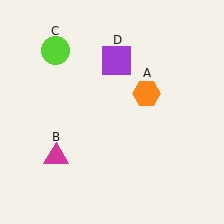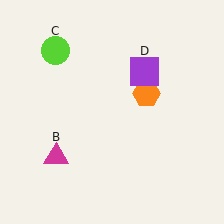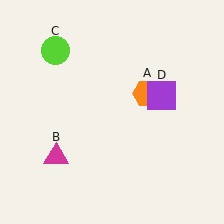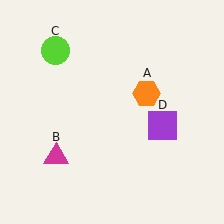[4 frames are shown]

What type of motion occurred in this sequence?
The purple square (object D) rotated clockwise around the center of the scene.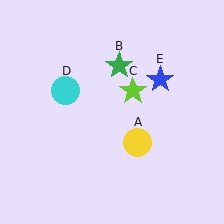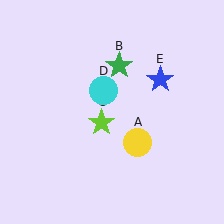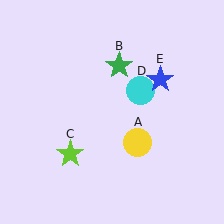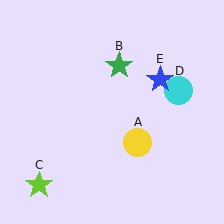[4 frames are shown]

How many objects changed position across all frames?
2 objects changed position: lime star (object C), cyan circle (object D).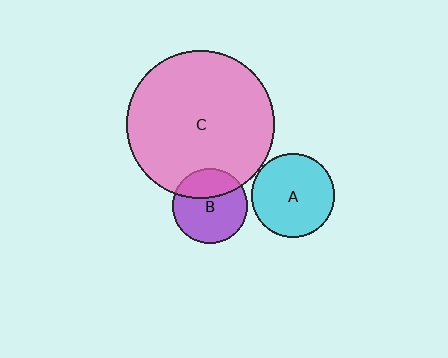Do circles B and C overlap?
Yes.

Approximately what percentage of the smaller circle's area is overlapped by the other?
Approximately 30%.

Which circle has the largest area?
Circle C (pink).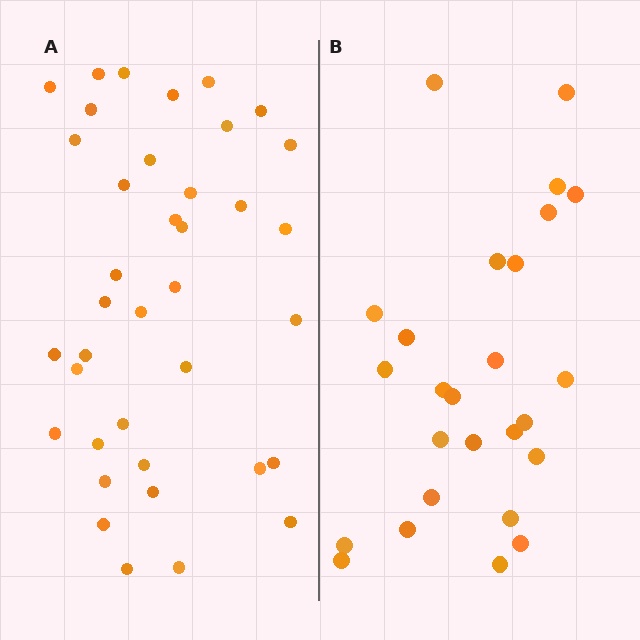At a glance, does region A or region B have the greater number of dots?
Region A (the left region) has more dots.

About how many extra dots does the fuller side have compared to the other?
Region A has roughly 12 or so more dots than region B.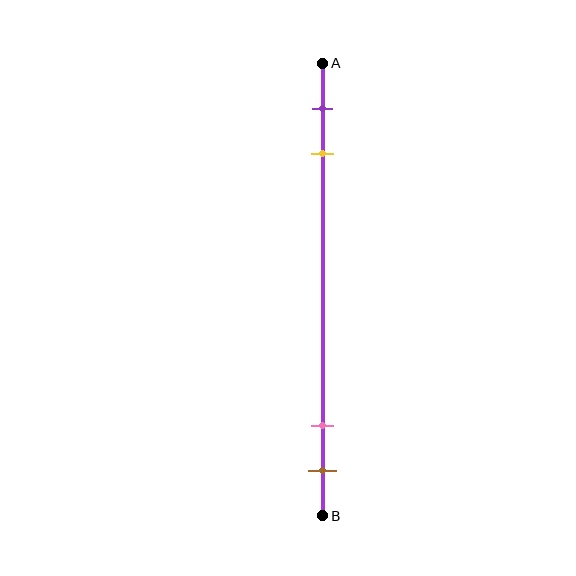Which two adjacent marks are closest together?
The pink and brown marks are the closest adjacent pair.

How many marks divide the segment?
There are 4 marks dividing the segment.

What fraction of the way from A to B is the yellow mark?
The yellow mark is approximately 20% (0.2) of the way from A to B.